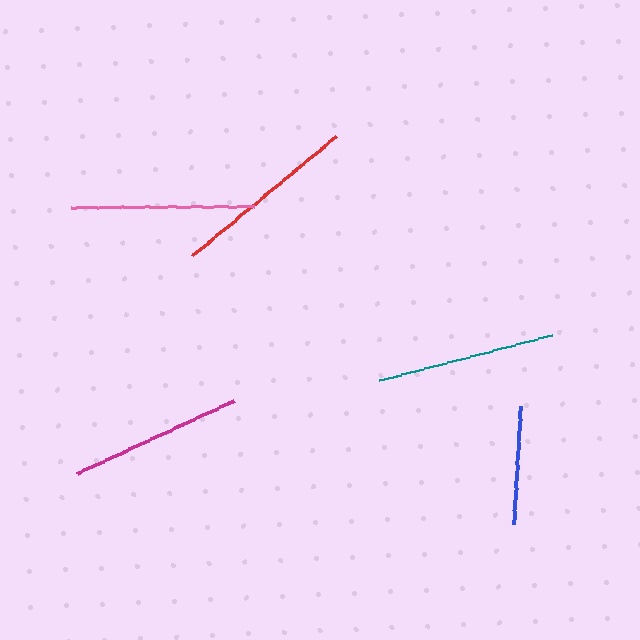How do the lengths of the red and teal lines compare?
The red and teal lines are approximately the same length.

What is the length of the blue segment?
The blue segment is approximately 117 pixels long.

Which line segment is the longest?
The red line is the longest at approximately 186 pixels.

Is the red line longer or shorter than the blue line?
The red line is longer than the blue line.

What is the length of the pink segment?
The pink segment is approximately 184 pixels long.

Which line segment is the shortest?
The blue line is the shortest at approximately 117 pixels.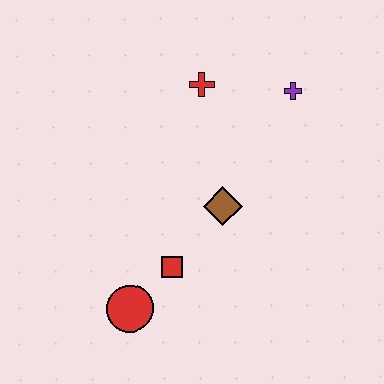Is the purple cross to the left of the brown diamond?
No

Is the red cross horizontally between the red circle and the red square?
No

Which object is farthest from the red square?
The purple cross is farthest from the red square.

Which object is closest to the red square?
The red circle is closest to the red square.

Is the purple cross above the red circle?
Yes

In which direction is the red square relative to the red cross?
The red square is below the red cross.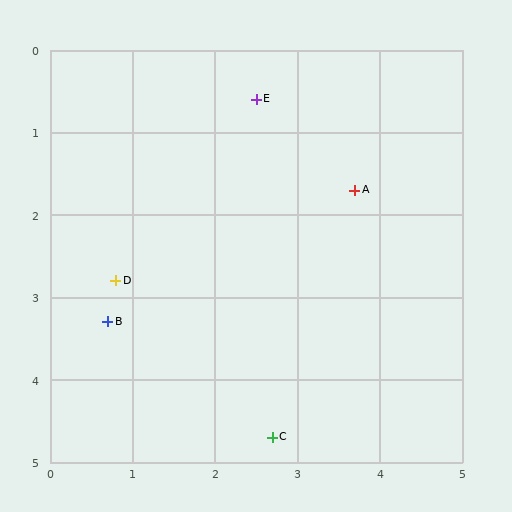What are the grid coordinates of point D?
Point D is at approximately (0.8, 2.8).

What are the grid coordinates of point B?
Point B is at approximately (0.7, 3.3).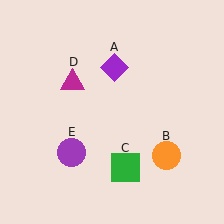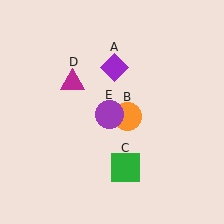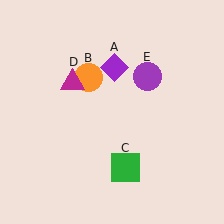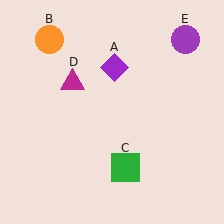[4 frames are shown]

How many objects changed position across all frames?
2 objects changed position: orange circle (object B), purple circle (object E).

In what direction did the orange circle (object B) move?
The orange circle (object B) moved up and to the left.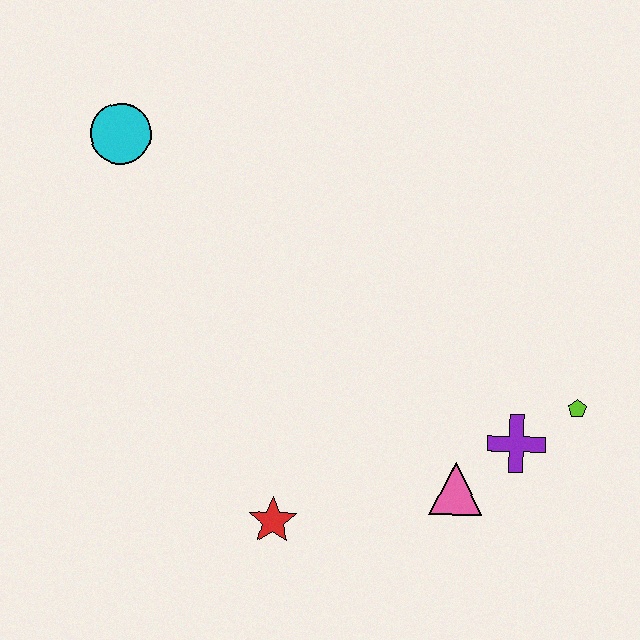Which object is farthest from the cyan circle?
The lime pentagon is farthest from the cyan circle.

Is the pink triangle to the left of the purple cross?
Yes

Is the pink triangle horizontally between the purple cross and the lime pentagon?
No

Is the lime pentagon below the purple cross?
No